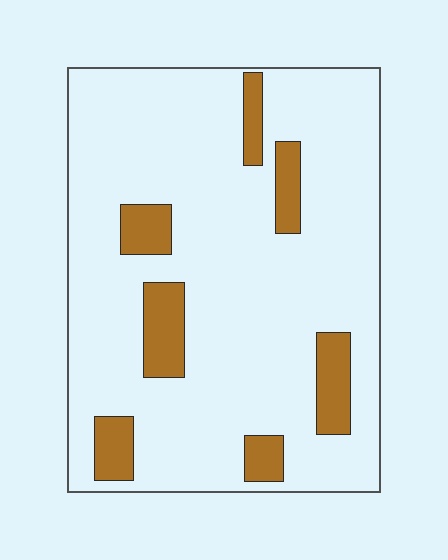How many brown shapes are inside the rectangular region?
7.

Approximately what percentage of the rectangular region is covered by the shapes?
Approximately 15%.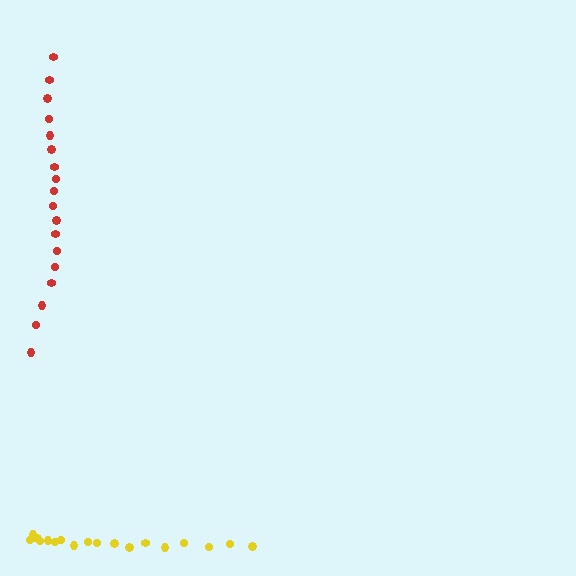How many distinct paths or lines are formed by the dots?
There are 2 distinct paths.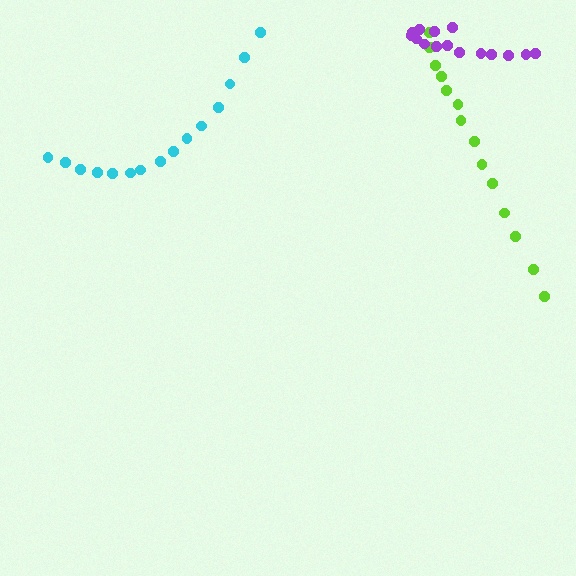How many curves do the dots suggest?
There are 3 distinct paths.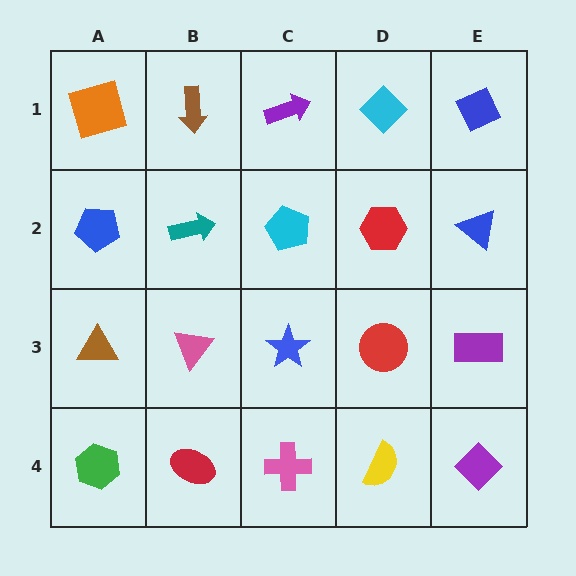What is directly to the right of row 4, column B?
A pink cross.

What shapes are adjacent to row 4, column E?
A purple rectangle (row 3, column E), a yellow semicircle (row 4, column D).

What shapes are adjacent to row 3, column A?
A blue pentagon (row 2, column A), a green hexagon (row 4, column A), a pink triangle (row 3, column B).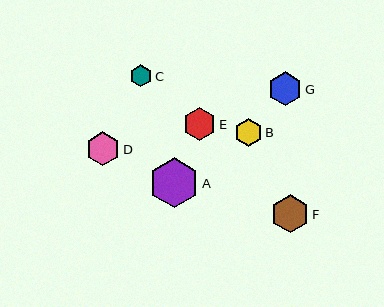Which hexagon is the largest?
Hexagon A is the largest with a size of approximately 50 pixels.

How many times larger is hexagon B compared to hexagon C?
Hexagon B is approximately 1.3 times the size of hexagon C.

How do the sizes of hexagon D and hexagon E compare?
Hexagon D and hexagon E are approximately the same size.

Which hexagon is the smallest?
Hexagon C is the smallest with a size of approximately 21 pixels.